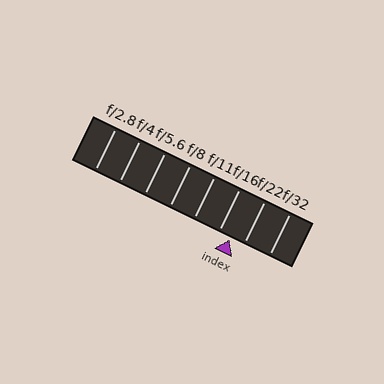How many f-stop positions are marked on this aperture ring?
There are 8 f-stop positions marked.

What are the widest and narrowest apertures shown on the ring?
The widest aperture shown is f/2.8 and the narrowest is f/32.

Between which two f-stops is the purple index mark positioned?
The index mark is between f/16 and f/22.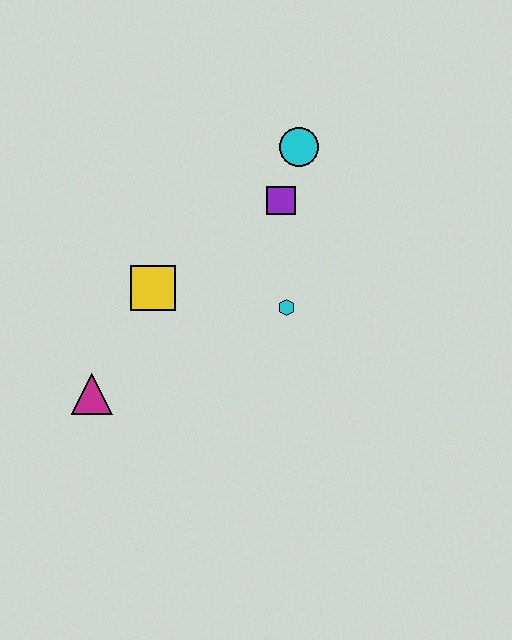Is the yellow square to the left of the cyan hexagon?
Yes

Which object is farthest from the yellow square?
The cyan circle is farthest from the yellow square.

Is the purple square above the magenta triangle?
Yes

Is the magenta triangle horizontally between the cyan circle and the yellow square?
No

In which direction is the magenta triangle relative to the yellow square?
The magenta triangle is below the yellow square.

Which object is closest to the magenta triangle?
The yellow square is closest to the magenta triangle.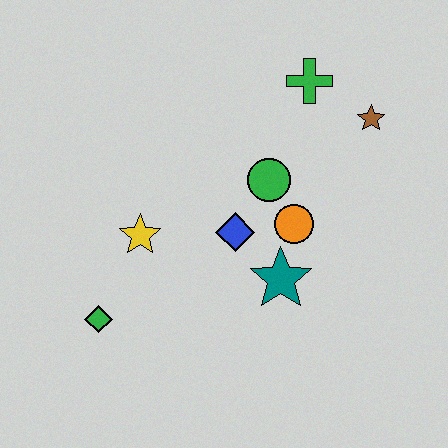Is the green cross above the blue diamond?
Yes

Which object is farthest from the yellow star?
The brown star is farthest from the yellow star.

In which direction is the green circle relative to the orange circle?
The green circle is above the orange circle.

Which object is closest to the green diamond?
The yellow star is closest to the green diamond.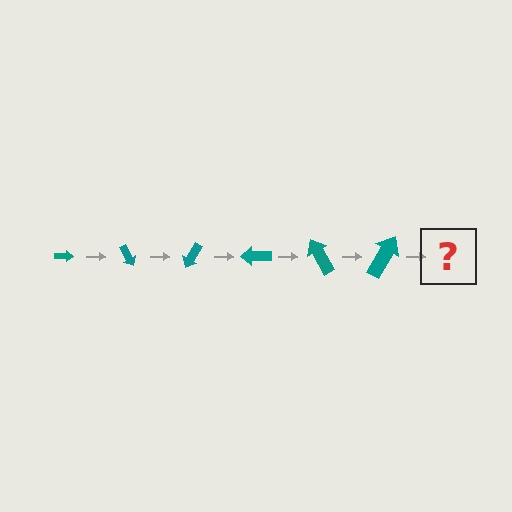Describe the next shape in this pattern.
It should be an arrow, larger than the previous one and rotated 360 degrees from the start.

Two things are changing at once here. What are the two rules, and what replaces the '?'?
The two rules are that the arrow grows larger each step and it rotates 60 degrees each step. The '?' should be an arrow, larger than the previous one and rotated 360 degrees from the start.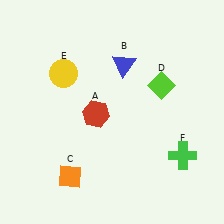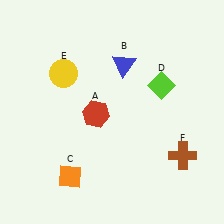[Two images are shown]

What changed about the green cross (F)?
In Image 1, F is green. In Image 2, it changed to brown.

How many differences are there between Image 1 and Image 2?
There is 1 difference between the two images.